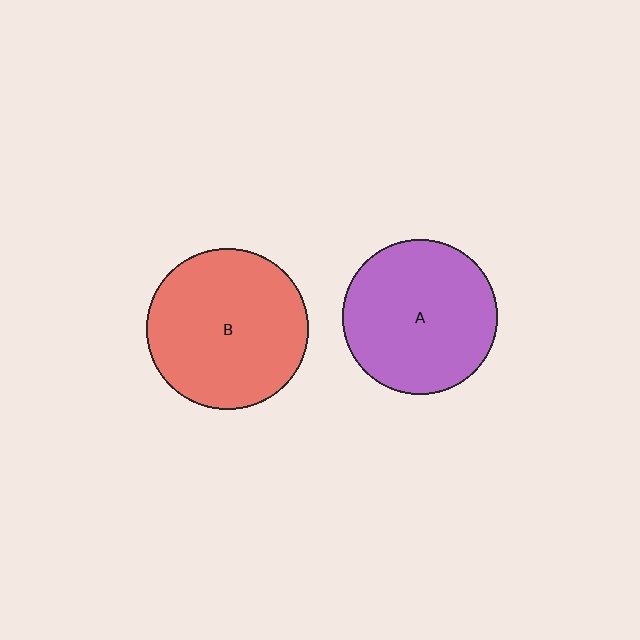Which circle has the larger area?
Circle B (red).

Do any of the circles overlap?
No, none of the circles overlap.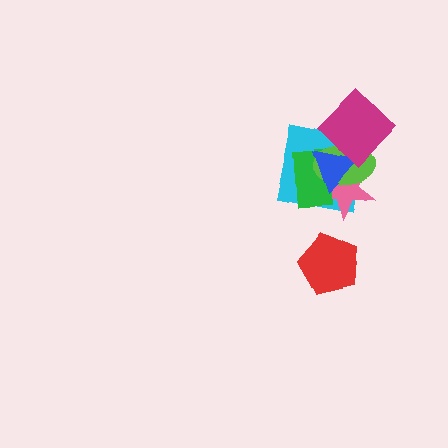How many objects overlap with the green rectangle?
4 objects overlap with the green rectangle.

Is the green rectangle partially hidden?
Yes, it is partially covered by another shape.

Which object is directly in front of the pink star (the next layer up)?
The green rectangle is directly in front of the pink star.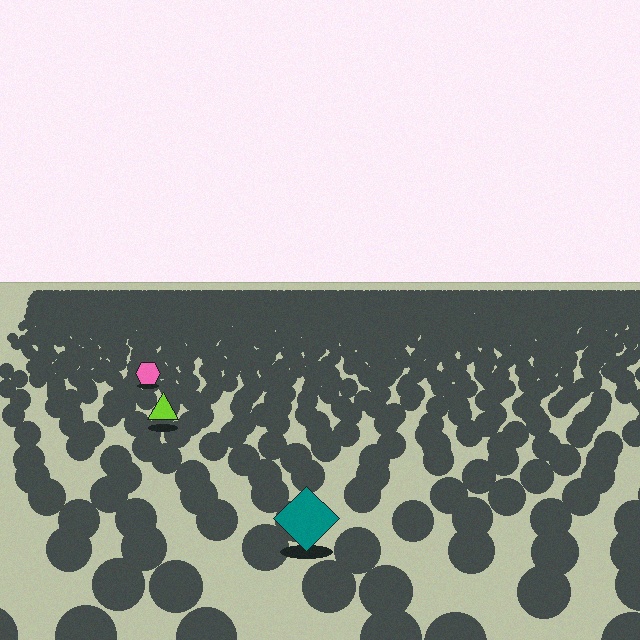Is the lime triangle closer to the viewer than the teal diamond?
No. The teal diamond is closer — you can tell from the texture gradient: the ground texture is coarser near it.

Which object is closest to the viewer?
The teal diamond is closest. The texture marks near it are larger and more spread out.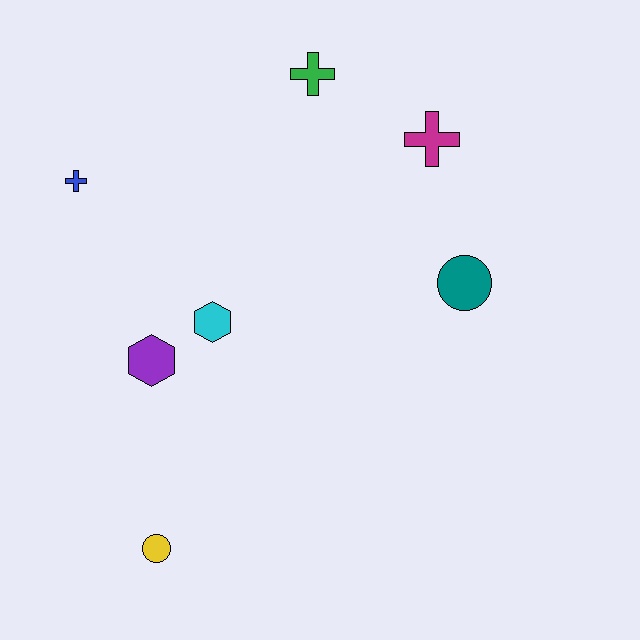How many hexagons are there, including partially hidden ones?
There are 2 hexagons.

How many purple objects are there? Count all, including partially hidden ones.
There is 1 purple object.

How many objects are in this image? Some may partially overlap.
There are 7 objects.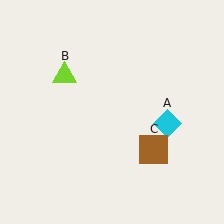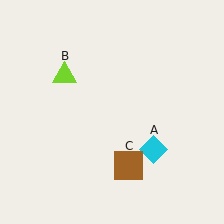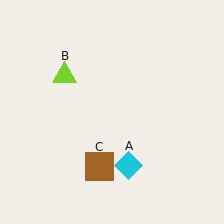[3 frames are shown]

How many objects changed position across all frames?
2 objects changed position: cyan diamond (object A), brown square (object C).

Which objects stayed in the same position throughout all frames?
Lime triangle (object B) remained stationary.